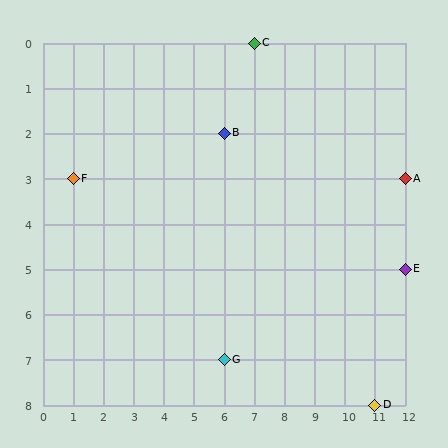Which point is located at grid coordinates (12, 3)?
Point A is at (12, 3).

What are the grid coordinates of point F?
Point F is at grid coordinates (1, 3).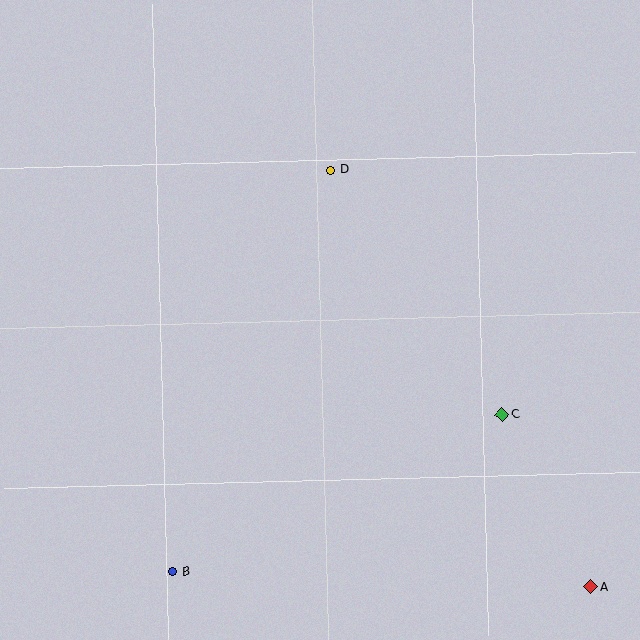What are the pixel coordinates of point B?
Point B is at (173, 571).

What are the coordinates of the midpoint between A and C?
The midpoint between A and C is at (546, 501).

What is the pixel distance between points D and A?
The distance between D and A is 491 pixels.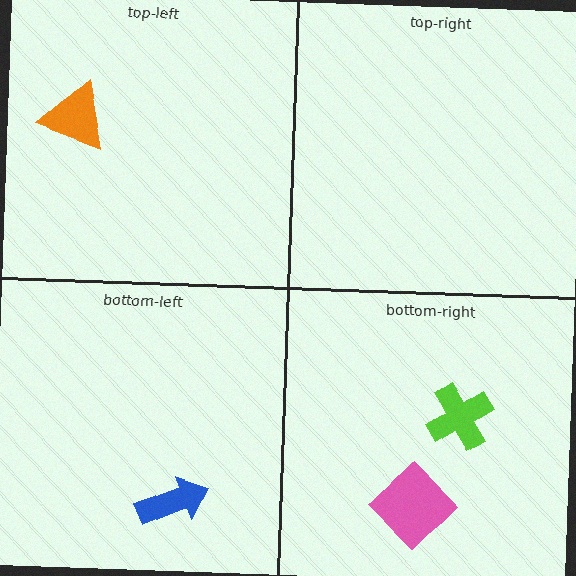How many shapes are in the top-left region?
1.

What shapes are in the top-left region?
The orange triangle.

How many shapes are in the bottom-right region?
2.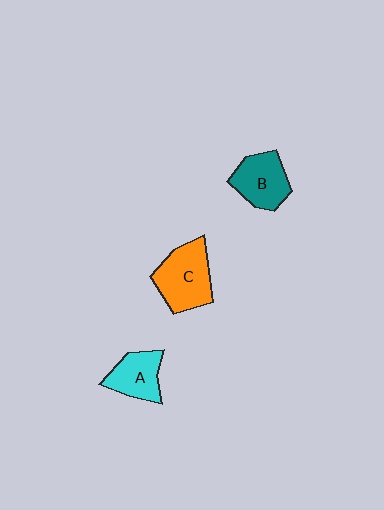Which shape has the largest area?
Shape C (orange).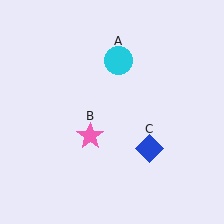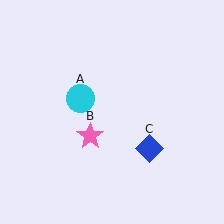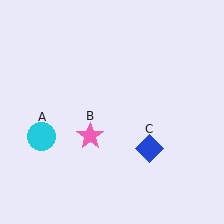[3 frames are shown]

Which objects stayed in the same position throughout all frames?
Pink star (object B) and blue diamond (object C) remained stationary.